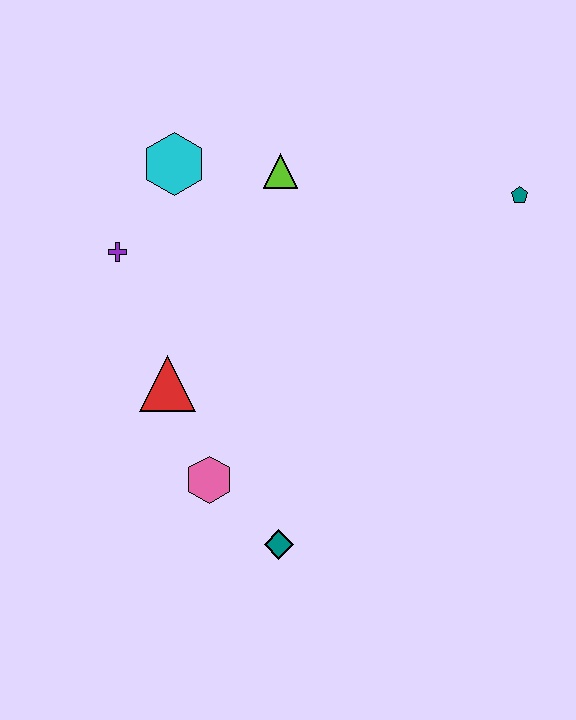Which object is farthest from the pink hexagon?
The teal pentagon is farthest from the pink hexagon.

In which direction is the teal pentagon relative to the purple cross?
The teal pentagon is to the right of the purple cross.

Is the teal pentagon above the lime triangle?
No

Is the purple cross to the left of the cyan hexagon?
Yes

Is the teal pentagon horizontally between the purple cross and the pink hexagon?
No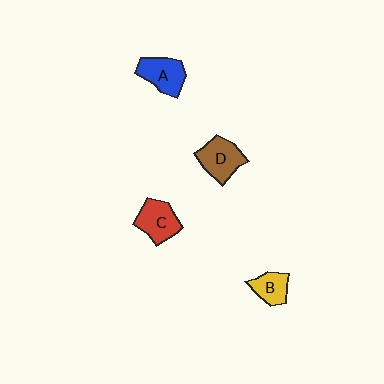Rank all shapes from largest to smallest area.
From largest to smallest: D (brown), C (red), A (blue), B (yellow).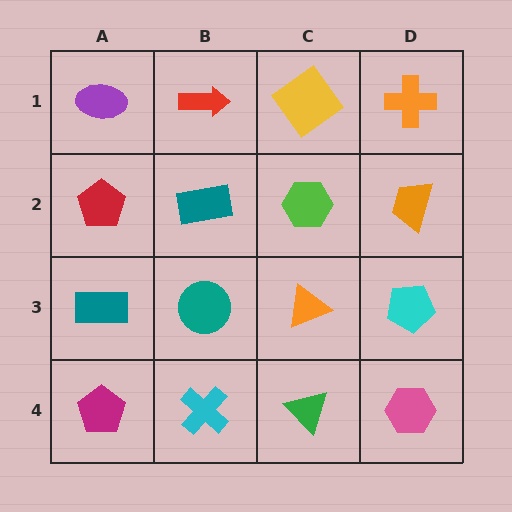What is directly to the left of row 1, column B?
A purple ellipse.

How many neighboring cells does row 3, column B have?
4.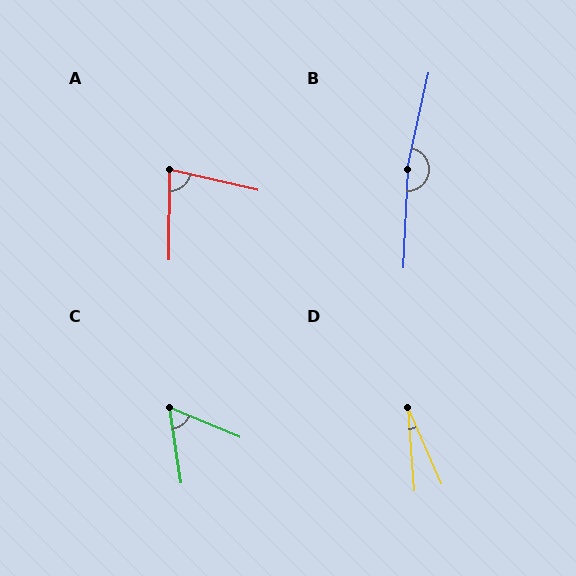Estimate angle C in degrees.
Approximately 59 degrees.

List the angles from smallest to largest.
D (19°), C (59°), A (78°), B (170°).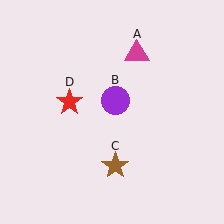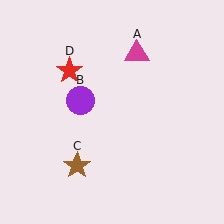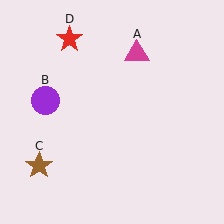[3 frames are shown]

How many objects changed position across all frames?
3 objects changed position: purple circle (object B), brown star (object C), red star (object D).